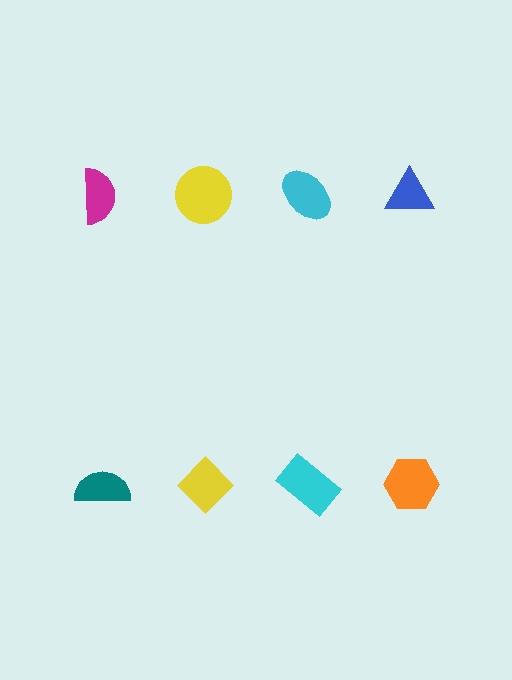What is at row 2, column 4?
An orange hexagon.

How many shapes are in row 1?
4 shapes.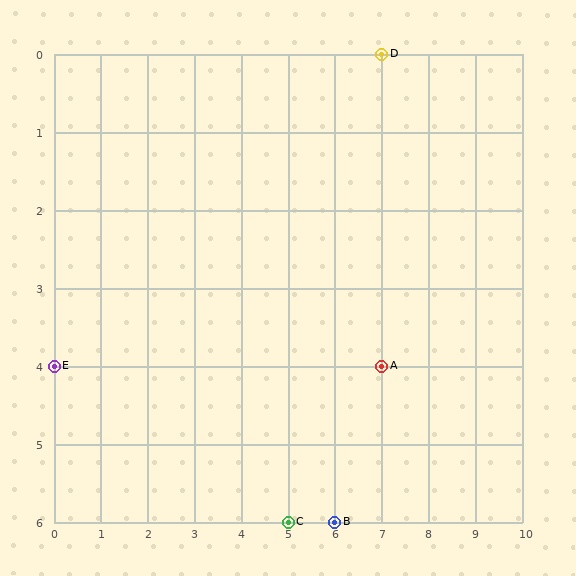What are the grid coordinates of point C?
Point C is at grid coordinates (5, 6).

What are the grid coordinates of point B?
Point B is at grid coordinates (6, 6).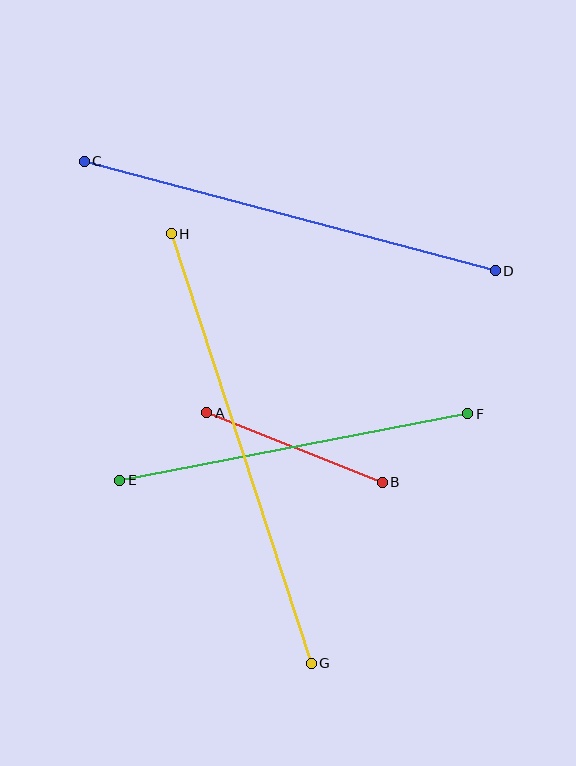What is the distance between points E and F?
The distance is approximately 354 pixels.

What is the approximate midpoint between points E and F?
The midpoint is at approximately (294, 447) pixels.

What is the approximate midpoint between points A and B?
The midpoint is at approximately (295, 448) pixels.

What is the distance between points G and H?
The distance is approximately 452 pixels.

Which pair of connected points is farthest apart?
Points G and H are farthest apart.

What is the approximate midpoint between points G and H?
The midpoint is at approximately (241, 448) pixels.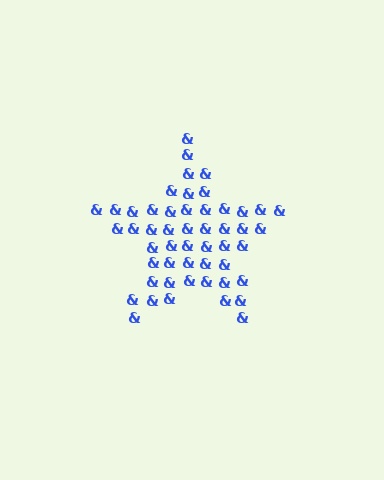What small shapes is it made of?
It is made of small ampersands.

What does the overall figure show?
The overall figure shows a star.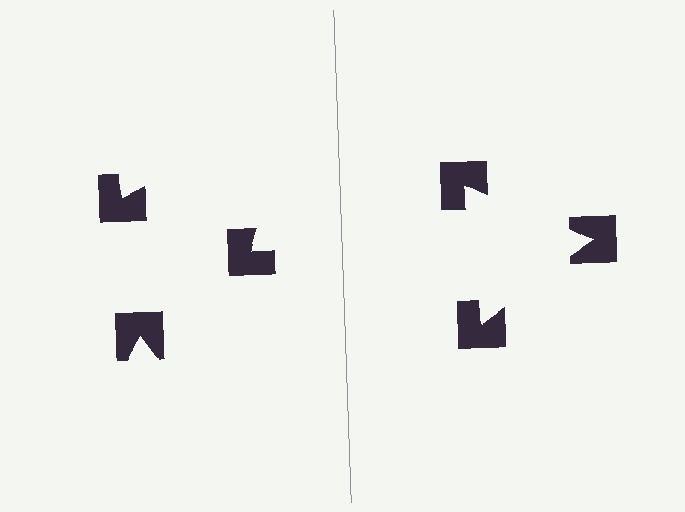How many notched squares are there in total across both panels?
6 — 3 on each side.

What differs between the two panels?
The notched squares are positioned identically on both sides; only the wedge orientations differ. On the right they align to a triangle; on the left they are misaligned.